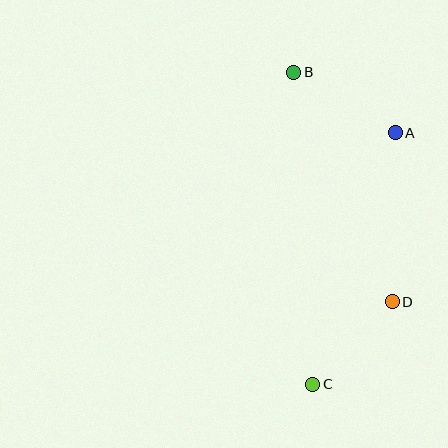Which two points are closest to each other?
Points C and D are closest to each other.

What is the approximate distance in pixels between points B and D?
The distance between B and D is approximately 250 pixels.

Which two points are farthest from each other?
Points B and C are farthest from each other.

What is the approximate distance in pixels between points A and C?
The distance between A and C is approximately 265 pixels.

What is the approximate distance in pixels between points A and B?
The distance between A and B is approximately 118 pixels.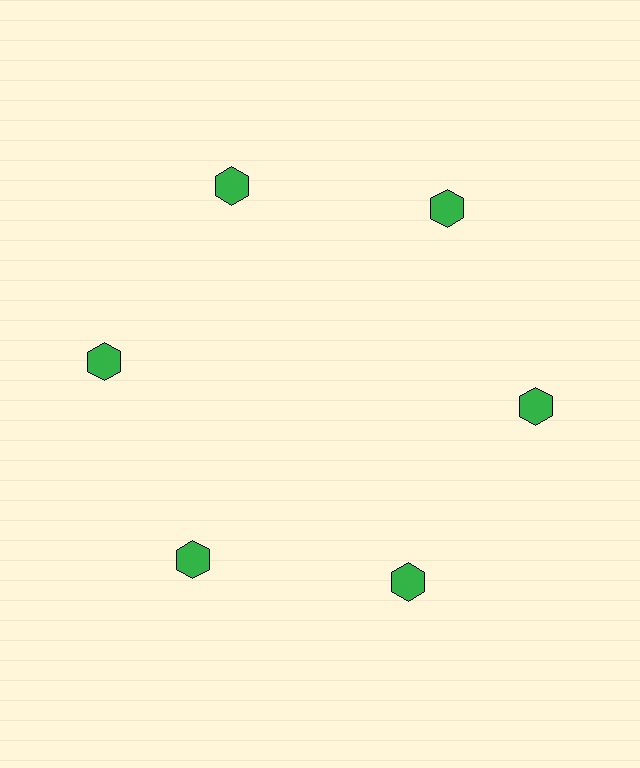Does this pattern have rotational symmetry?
Yes, this pattern has 6-fold rotational symmetry. It looks the same after rotating 60 degrees around the center.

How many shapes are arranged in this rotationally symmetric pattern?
There are 6 shapes, arranged in 6 groups of 1.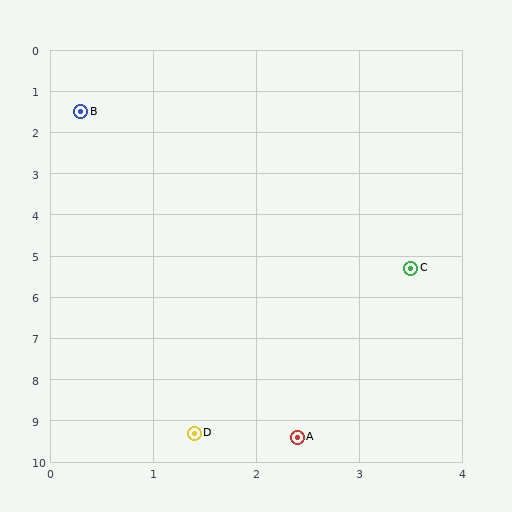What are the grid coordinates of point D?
Point D is at approximately (1.4, 9.3).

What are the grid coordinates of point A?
Point A is at approximately (2.4, 9.4).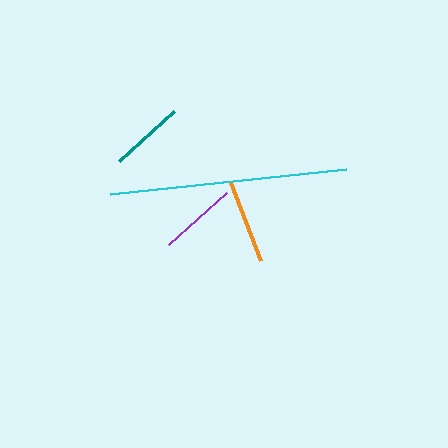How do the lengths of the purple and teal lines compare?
The purple and teal lines are approximately the same length.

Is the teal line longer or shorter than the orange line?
The orange line is longer than the teal line.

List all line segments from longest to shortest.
From longest to shortest: cyan, orange, purple, teal.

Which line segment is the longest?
The cyan line is the longest at approximately 237 pixels.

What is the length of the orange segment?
The orange segment is approximately 84 pixels long.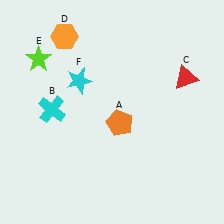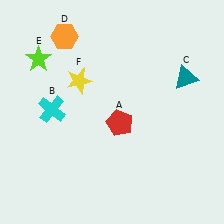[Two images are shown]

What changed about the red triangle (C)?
In Image 1, C is red. In Image 2, it changed to teal.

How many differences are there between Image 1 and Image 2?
There are 3 differences between the two images.